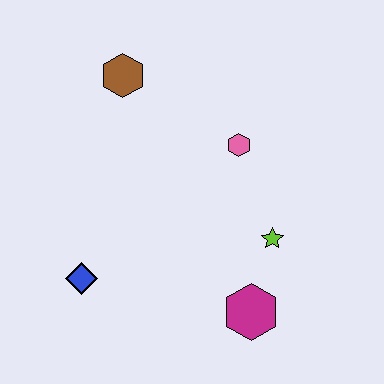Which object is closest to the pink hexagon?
The lime star is closest to the pink hexagon.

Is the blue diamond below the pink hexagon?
Yes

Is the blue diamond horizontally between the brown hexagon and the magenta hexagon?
No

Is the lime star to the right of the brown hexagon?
Yes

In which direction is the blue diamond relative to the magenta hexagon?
The blue diamond is to the left of the magenta hexagon.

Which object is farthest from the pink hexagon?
The blue diamond is farthest from the pink hexagon.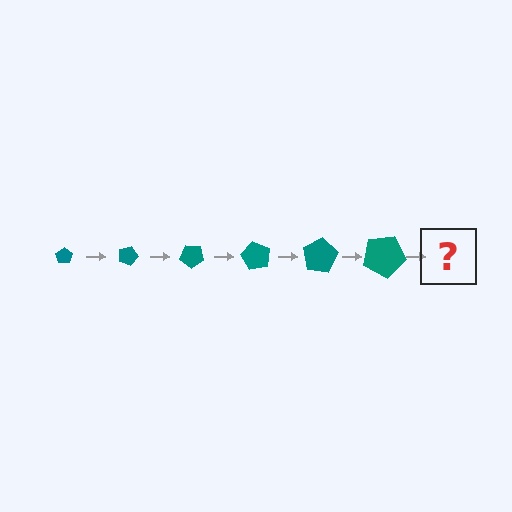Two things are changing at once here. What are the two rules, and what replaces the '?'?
The two rules are that the pentagon grows larger each step and it rotates 20 degrees each step. The '?' should be a pentagon, larger than the previous one and rotated 120 degrees from the start.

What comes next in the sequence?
The next element should be a pentagon, larger than the previous one and rotated 120 degrees from the start.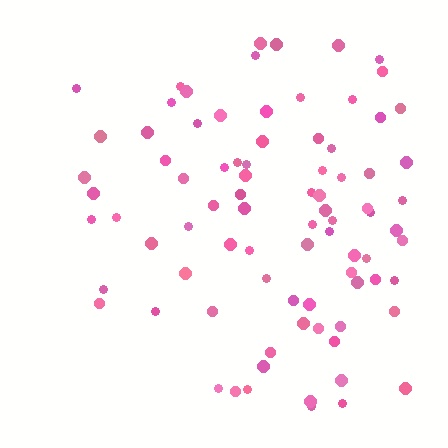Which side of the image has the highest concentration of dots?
The right.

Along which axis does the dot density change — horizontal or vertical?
Horizontal.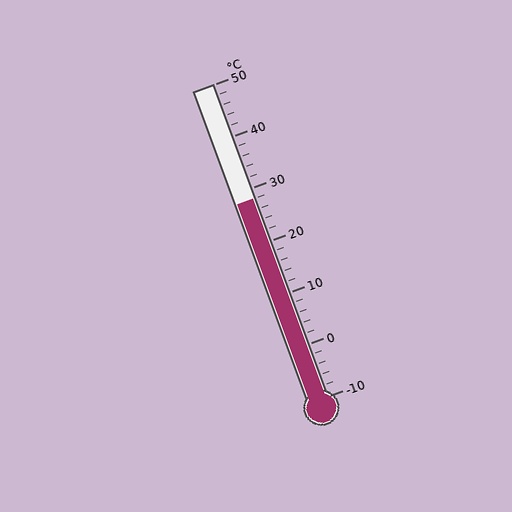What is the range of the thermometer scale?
The thermometer scale ranges from -10°C to 50°C.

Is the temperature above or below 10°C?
The temperature is above 10°C.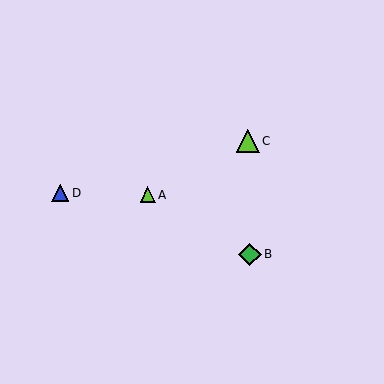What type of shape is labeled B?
Shape B is a green diamond.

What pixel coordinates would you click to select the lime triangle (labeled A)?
Click at (148, 195) to select the lime triangle A.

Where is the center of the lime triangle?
The center of the lime triangle is at (248, 141).